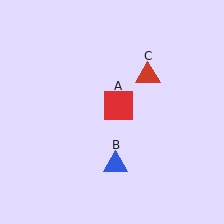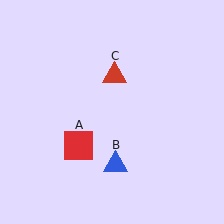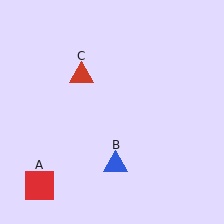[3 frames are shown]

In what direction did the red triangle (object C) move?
The red triangle (object C) moved left.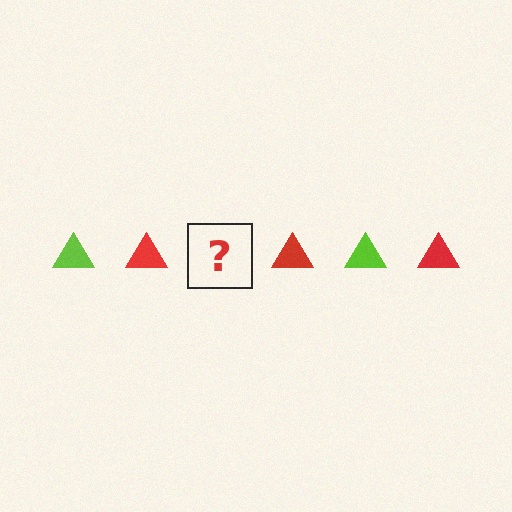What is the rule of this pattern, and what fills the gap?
The rule is that the pattern cycles through lime, red triangles. The gap should be filled with a lime triangle.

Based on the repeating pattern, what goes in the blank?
The blank should be a lime triangle.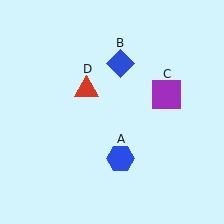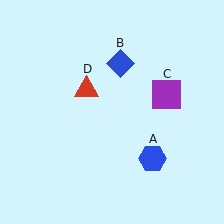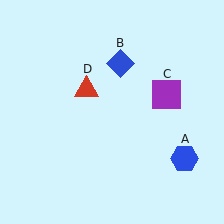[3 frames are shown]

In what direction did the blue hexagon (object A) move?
The blue hexagon (object A) moved right.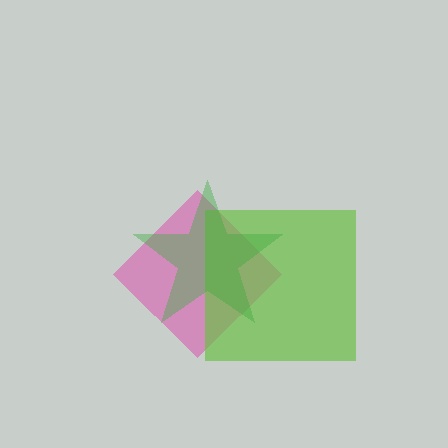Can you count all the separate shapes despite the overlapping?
Yes, there are 3 separate shapes.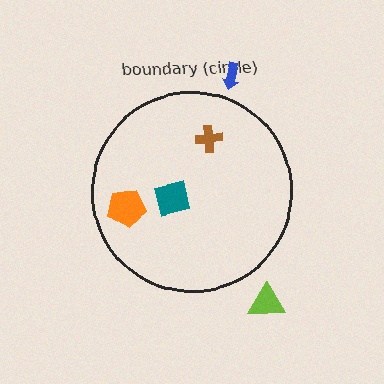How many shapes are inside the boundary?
3 inside, 2 outside.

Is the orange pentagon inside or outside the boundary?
Inside.